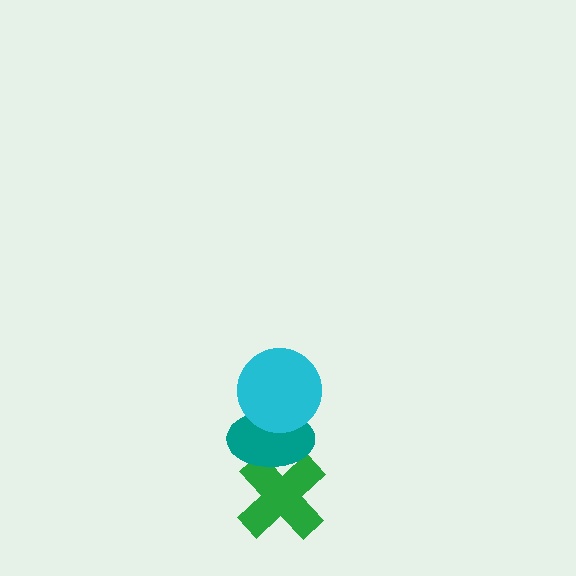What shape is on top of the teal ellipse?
The cyan circle is on top of the teal ellipse.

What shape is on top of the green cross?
The teal ellipse is on top of the green cross.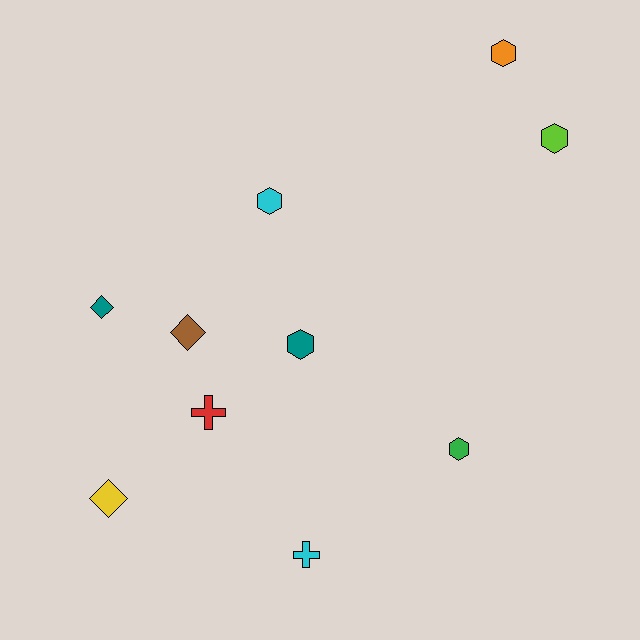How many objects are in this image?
There are 10 objects.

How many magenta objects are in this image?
There are no magenta objects.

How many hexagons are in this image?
There are 5 hexagons.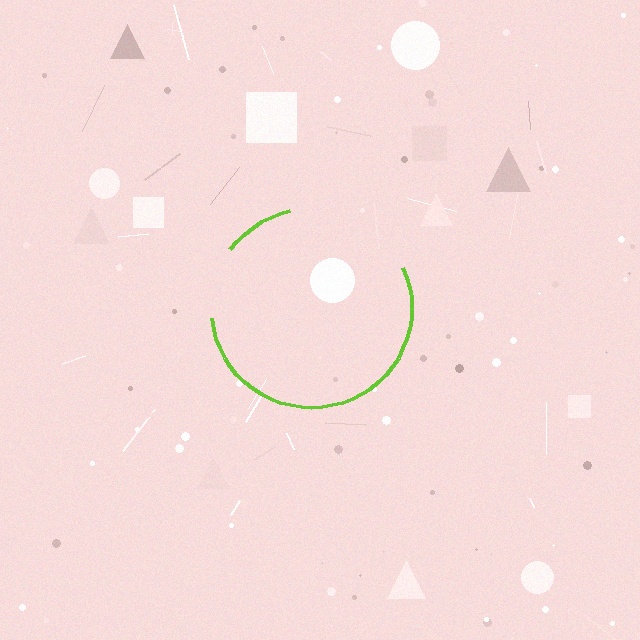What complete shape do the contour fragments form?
The contour fragments form a circle.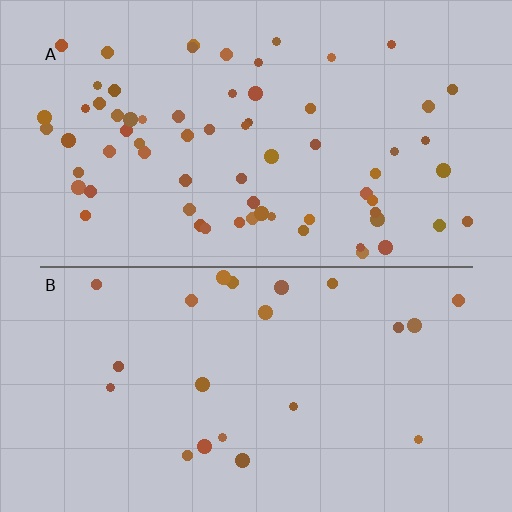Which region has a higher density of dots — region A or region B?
A (the top).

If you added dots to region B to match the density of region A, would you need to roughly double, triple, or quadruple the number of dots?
Approximately triple.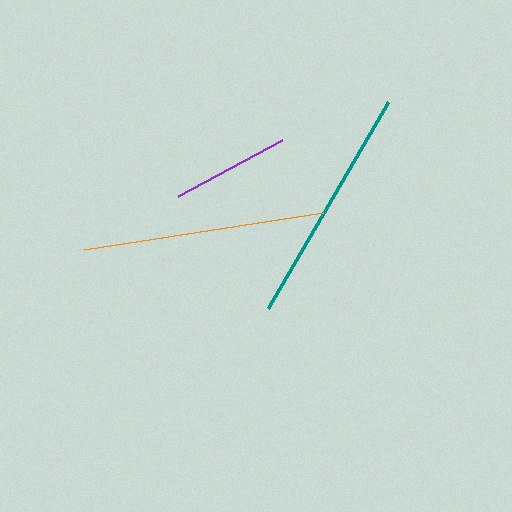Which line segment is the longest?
The orange line is the longest at approximately 242 pixels.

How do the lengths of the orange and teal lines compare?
The orange and teal lines are approximately the same length.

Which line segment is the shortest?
The purple line is the shortest at approximately 118 pixels.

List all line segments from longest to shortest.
From longest to shortest: orange, teal, purple.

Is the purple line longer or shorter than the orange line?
The orange line is longer than the purple line.